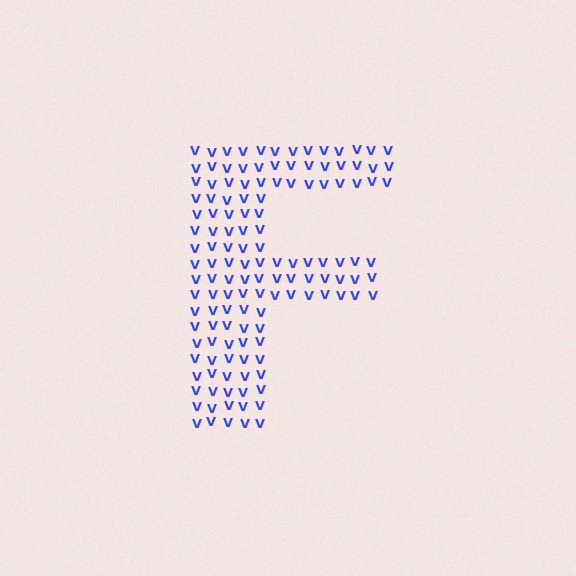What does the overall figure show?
The overall figure shows the letter F.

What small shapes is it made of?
It is made of small letter V's.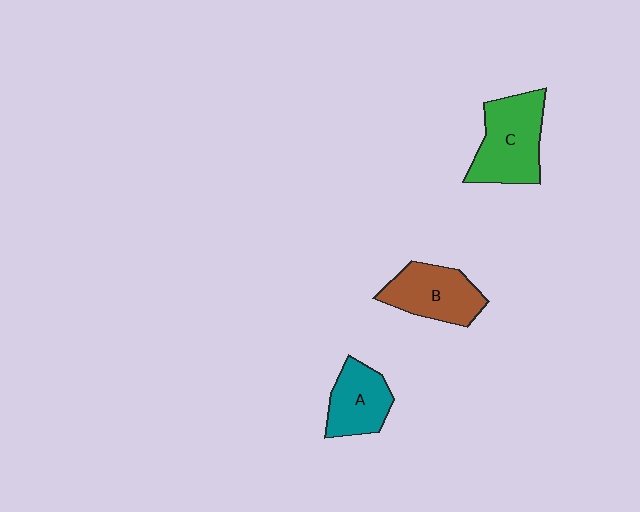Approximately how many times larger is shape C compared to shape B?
Approximately 1.2 times.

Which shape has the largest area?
Shape C (green).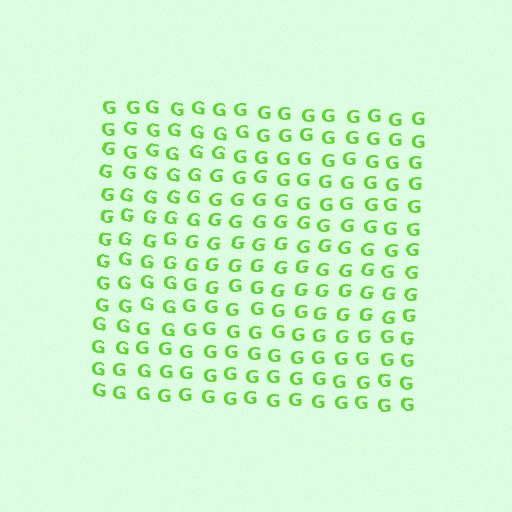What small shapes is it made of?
It is made of small letter G's.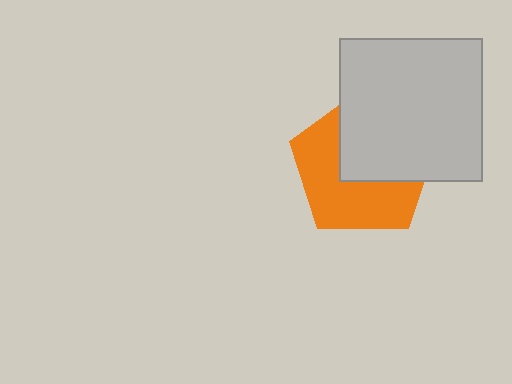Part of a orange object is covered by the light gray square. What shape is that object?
It is a pentagon.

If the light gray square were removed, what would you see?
You would see the complete orange pentagon.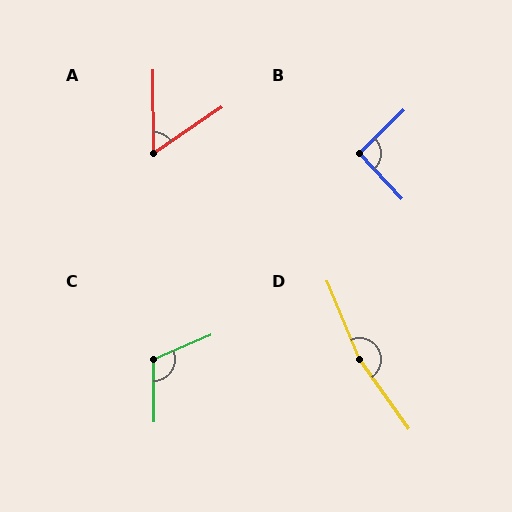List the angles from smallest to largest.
A (56°), B (91°), C (113°), D (167°).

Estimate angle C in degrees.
Approximately 113 degrees.